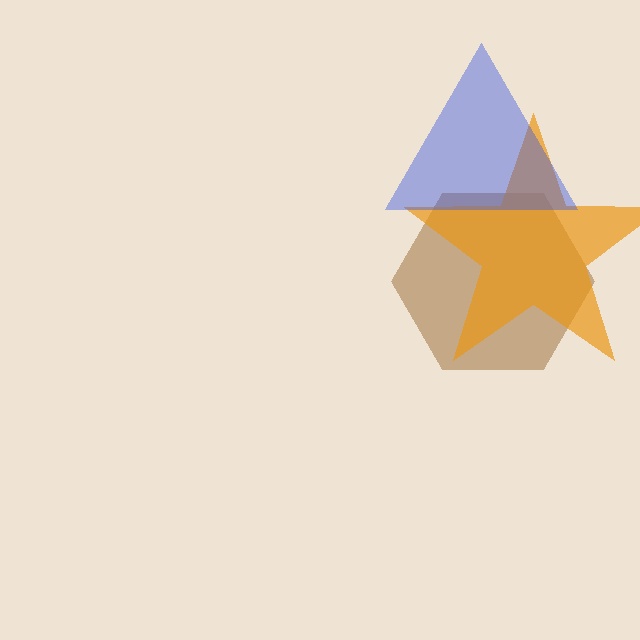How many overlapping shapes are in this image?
There are 3 overlapping shapes in the image.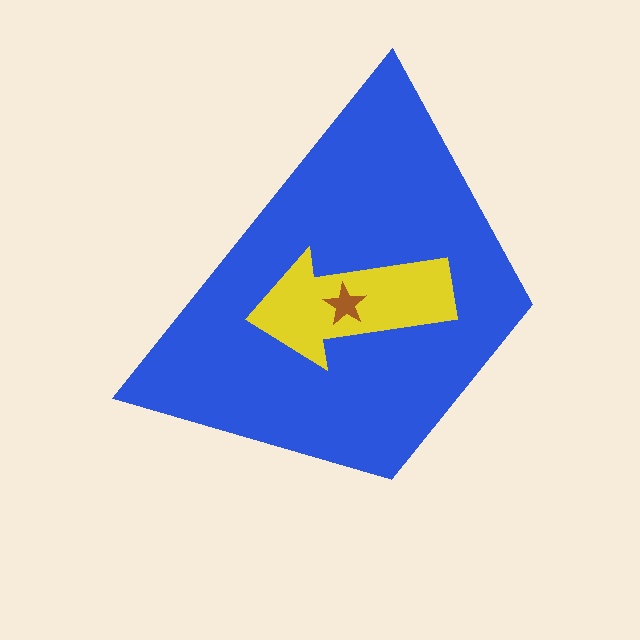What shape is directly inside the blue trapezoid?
The yellow arrow.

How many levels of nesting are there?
3.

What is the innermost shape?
The brown star.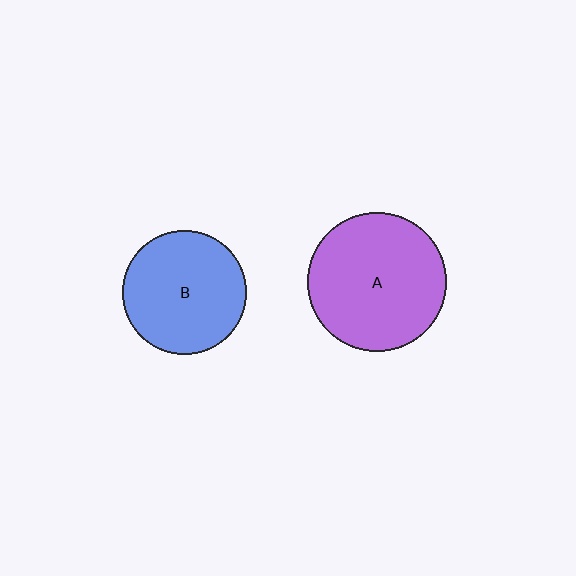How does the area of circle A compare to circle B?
Approximately 1.3 times.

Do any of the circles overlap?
No, none of the circles overlap.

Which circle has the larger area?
Circle A (purple).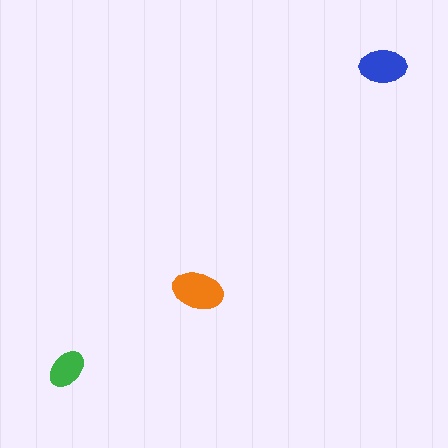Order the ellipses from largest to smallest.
the orange one, the blue one, the green one.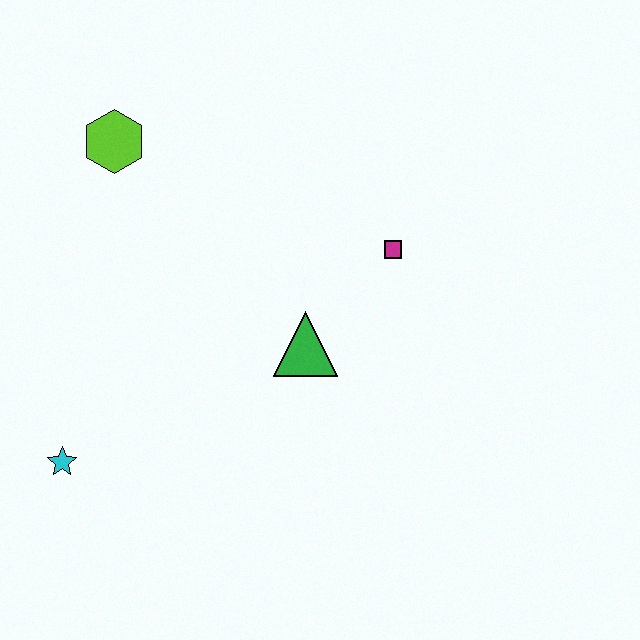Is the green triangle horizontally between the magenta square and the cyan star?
Yes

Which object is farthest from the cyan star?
The magenta square is farthest from the cyan star.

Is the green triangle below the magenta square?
Yes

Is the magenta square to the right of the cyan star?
Yes